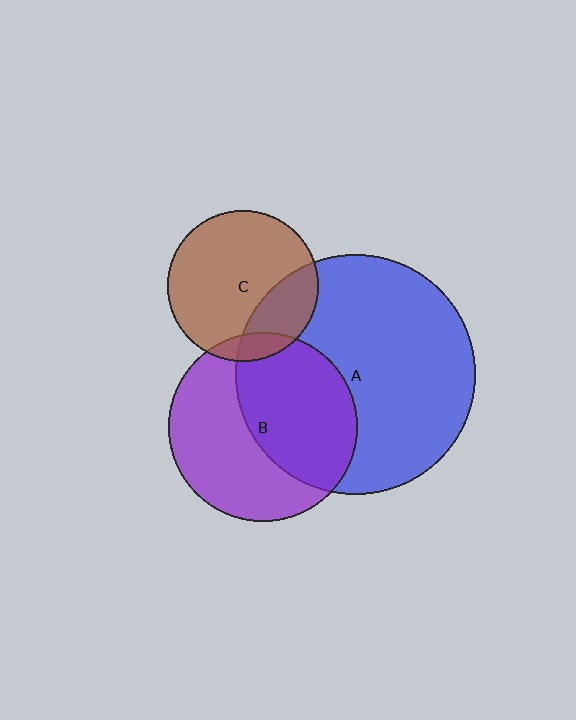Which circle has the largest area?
Circle A (blue).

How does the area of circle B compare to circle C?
Approximately 1.6 times.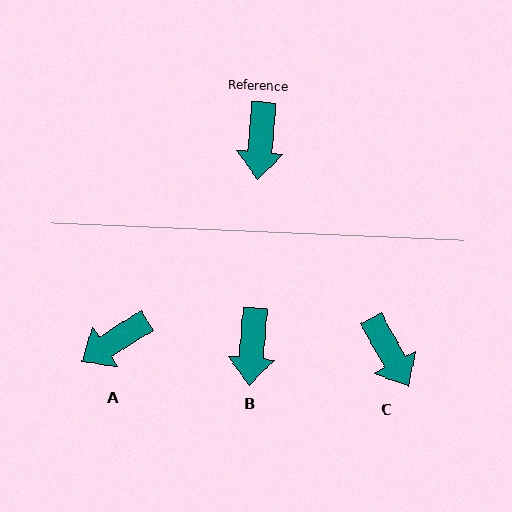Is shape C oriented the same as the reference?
No, it is off by about 34 degrees.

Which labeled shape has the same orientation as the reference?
B.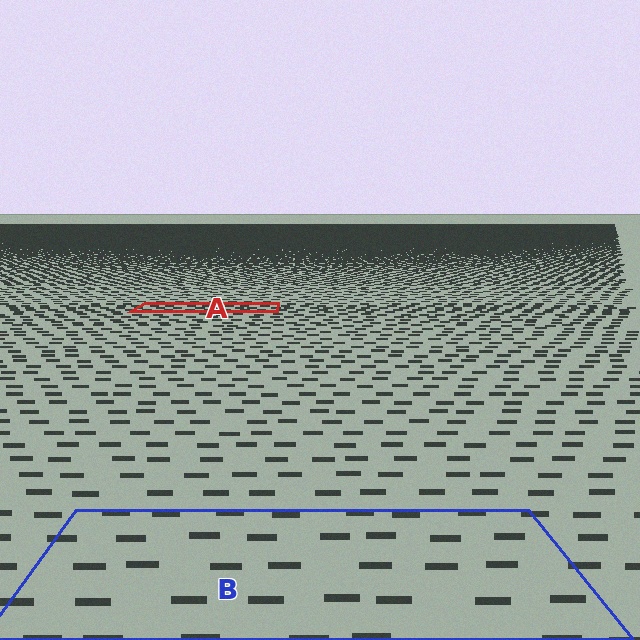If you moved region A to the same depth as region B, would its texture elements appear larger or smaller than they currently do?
They would appear larger. At a closer depth, the same texture elements are projected at a bigger on-screen size.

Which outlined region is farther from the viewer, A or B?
Region A is farther from the viewer — the texture elements inside it appear smaller and more densely packed.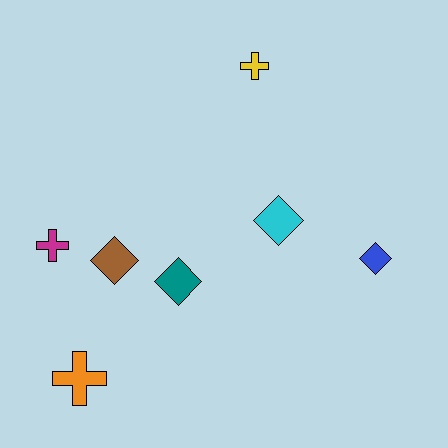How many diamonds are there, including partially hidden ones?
There are 4 diamonds.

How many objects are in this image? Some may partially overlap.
There are 7 objects.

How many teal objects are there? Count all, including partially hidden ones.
There is 1 teal object.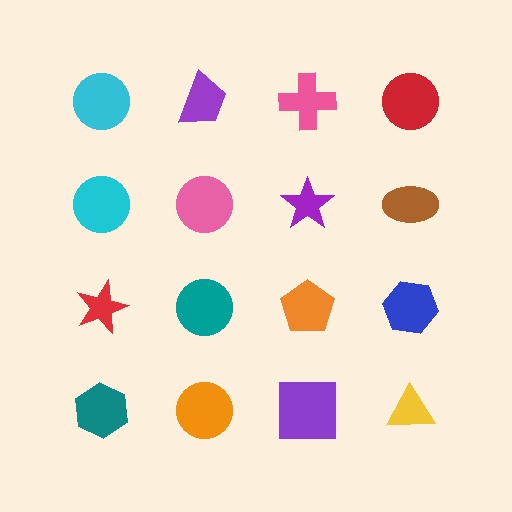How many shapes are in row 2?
4 shapes.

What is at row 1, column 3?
A pink cross.